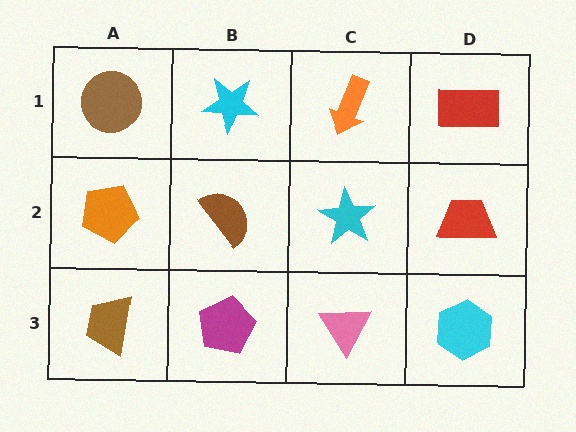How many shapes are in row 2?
4 shapes.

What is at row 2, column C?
A cyan star.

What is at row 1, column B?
A cyan star.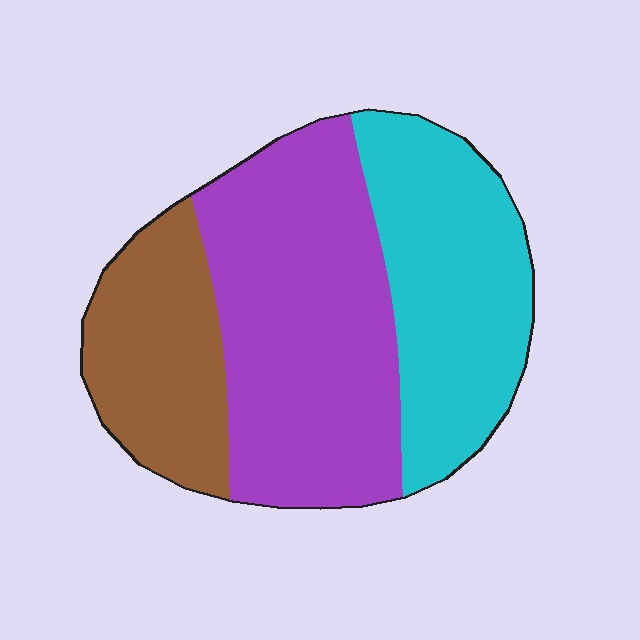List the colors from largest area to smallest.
From largest to smallest: purple, cyan, brown.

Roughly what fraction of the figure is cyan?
Cyan takes up about one third (1/3) of the figure.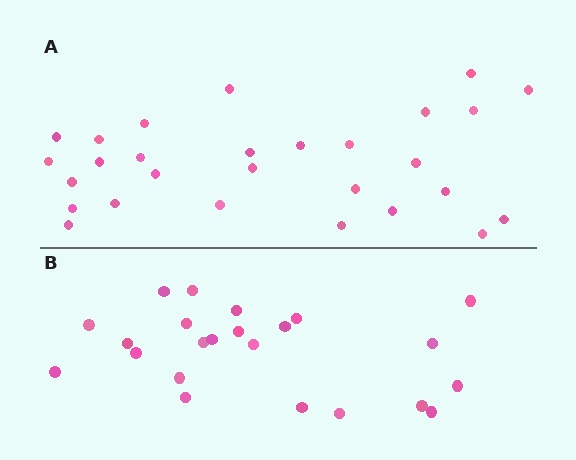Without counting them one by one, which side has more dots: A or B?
Region A (the top region) has more dots.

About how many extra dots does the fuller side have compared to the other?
Region A has about 5 more dots than region B.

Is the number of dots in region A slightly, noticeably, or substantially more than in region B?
Region A has only slightly more — the two regions are fairly close. The ratio is roughly 1.2 to 1.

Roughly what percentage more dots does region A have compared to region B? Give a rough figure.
About 20% more.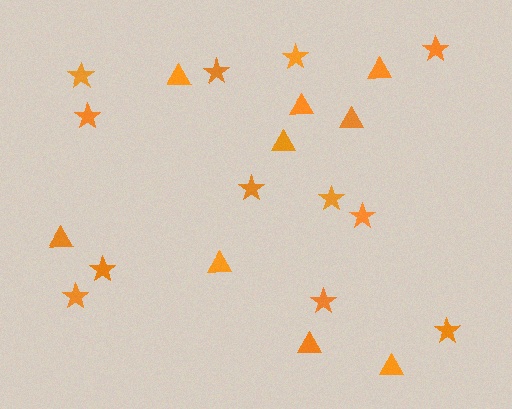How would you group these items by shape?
There are 2 groups: one group of stars (12) and one group of triangles (9).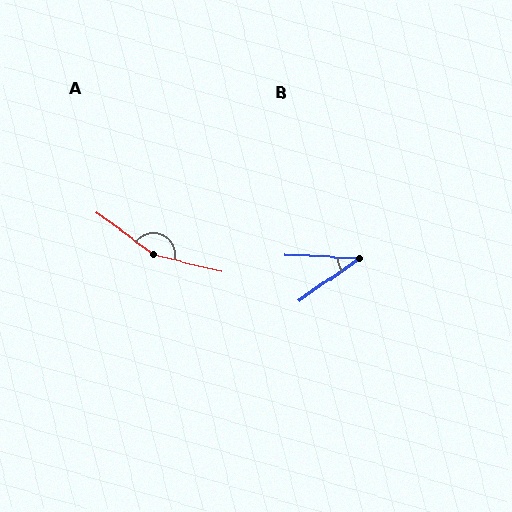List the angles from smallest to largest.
B (38°), A (157°).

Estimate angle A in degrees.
Approximately 157 degrees.